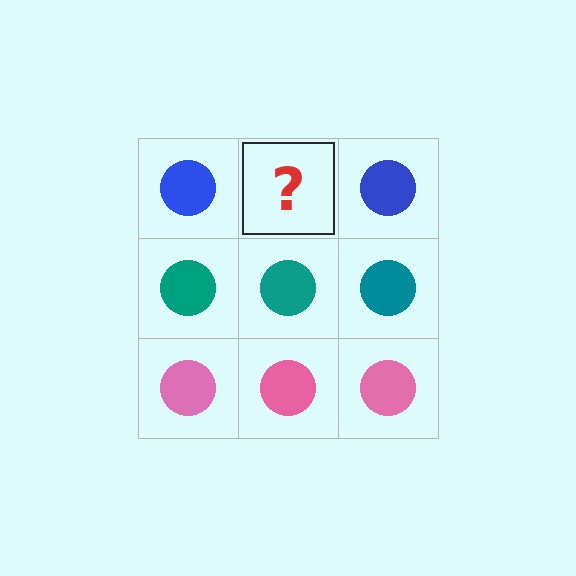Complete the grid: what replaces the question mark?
The question mark should be replaced with a blue circle.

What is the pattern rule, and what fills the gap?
The rule is that each row has a consistent color. The gap should be filled with a blue circle.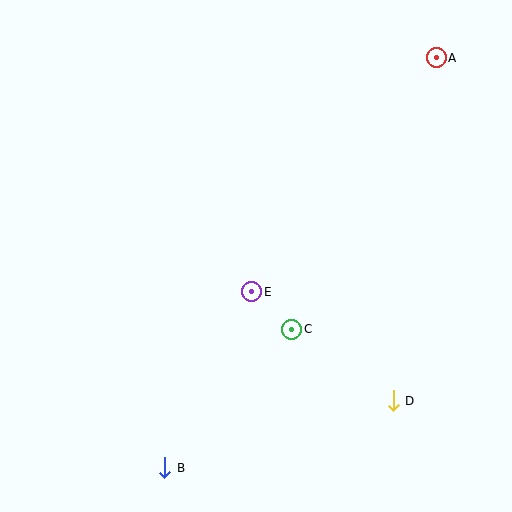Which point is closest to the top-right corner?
Point A is closest to the top-right corner.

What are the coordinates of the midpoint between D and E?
The midpoint between D and E is at (322, 346).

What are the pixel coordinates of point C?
Point C is at (292, 329).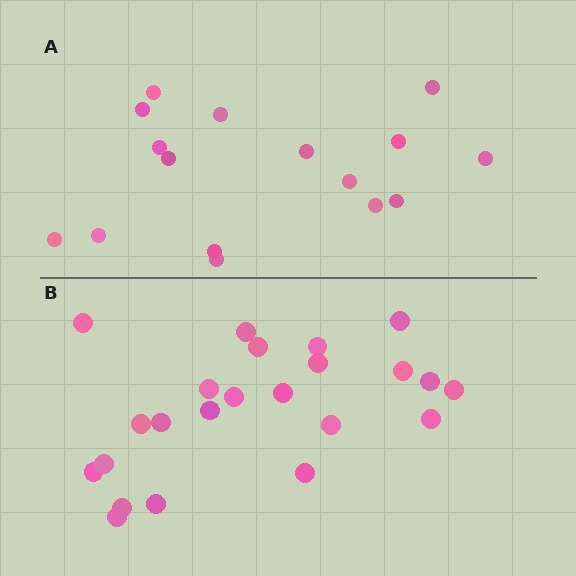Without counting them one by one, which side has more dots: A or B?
Region B (the bottom region) has more dots.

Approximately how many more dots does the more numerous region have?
Region B has roughly 8 or so more dots than region A.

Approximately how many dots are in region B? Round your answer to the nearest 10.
About 20 dots. (The exact count is 23, which rounds to 20.)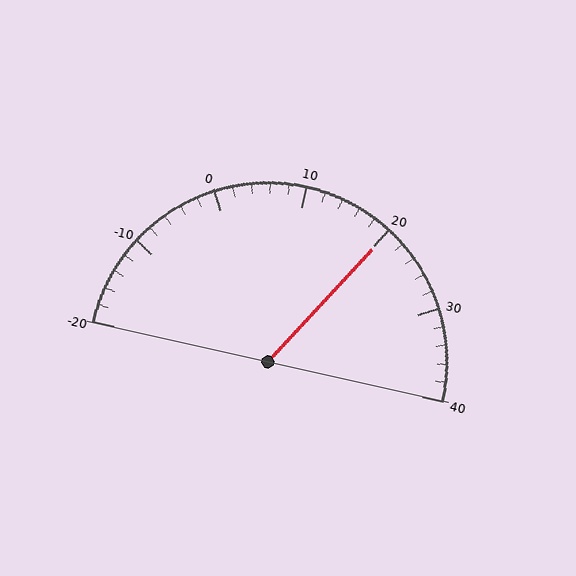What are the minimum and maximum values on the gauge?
The gauge ranges from -20 to 40.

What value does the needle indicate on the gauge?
The needle indicates approximately 20.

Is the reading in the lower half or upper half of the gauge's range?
The reading is in the upper half of the range (-20 to 40).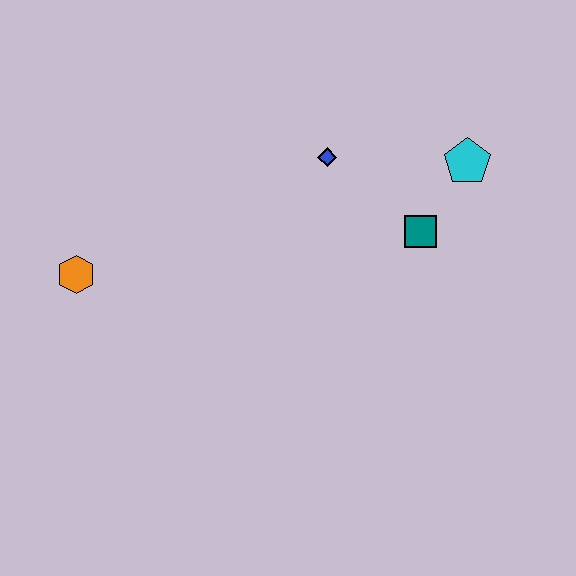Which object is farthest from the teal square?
The orange hexagon is farthest from the teal square.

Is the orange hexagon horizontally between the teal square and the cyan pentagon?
No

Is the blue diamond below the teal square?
No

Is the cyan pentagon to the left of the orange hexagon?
No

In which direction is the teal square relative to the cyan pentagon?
The teal square is below the cyan pentagon.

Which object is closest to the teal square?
The cyan pentagon is closest to the teal square.